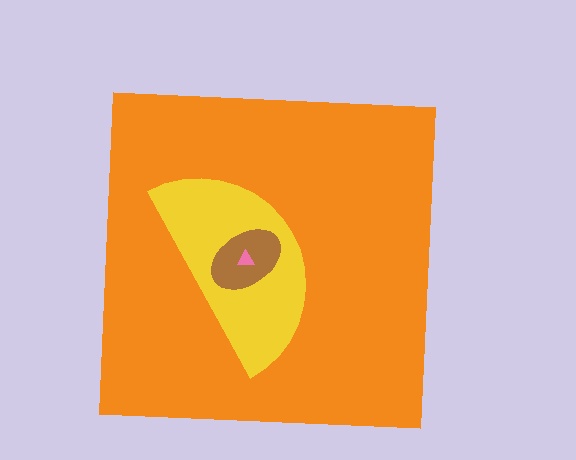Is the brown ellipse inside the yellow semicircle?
Yes.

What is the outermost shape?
The orange square.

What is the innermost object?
The pink triangle.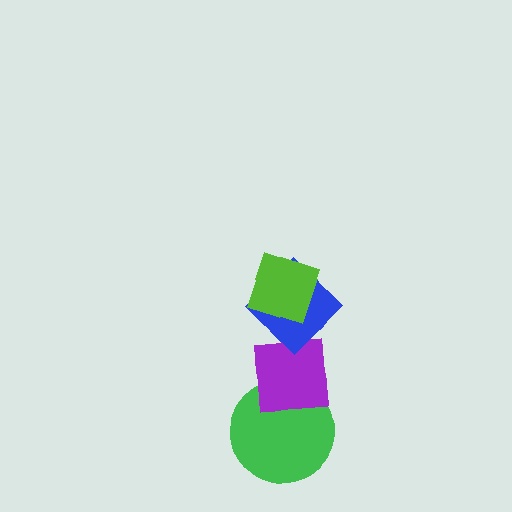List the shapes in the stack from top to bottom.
From top to bottom: the lime diamond, the blue diamond, the purple square, the green circle.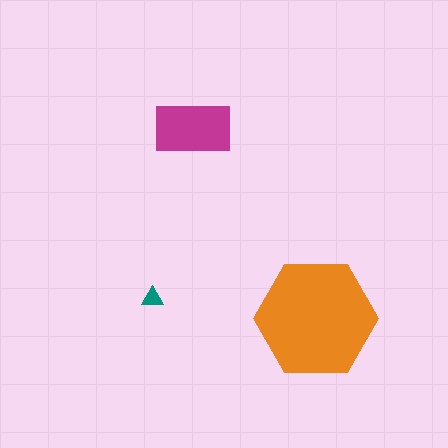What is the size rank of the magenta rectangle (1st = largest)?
2nd.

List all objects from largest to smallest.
The orange hexagon, the magenta rectangle, the teal triangle.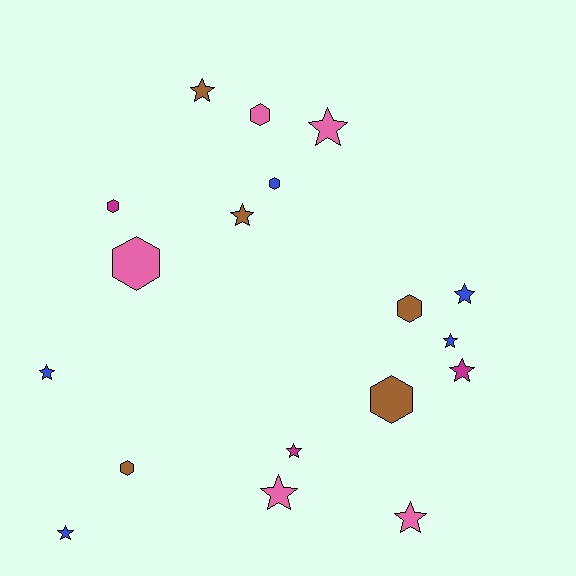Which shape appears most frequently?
Star, with 11 objects.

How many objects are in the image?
There are 18 objects.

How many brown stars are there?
There are 2 brown stars.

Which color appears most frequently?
Pink, with 5 objects.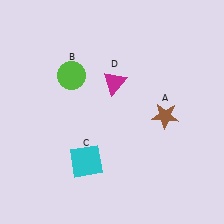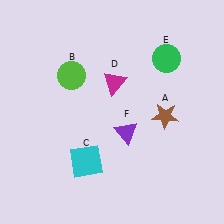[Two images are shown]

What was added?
A green circle (E), a purple triangle (F) were added in Image 2.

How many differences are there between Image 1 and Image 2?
There are 2 differences between the two images.